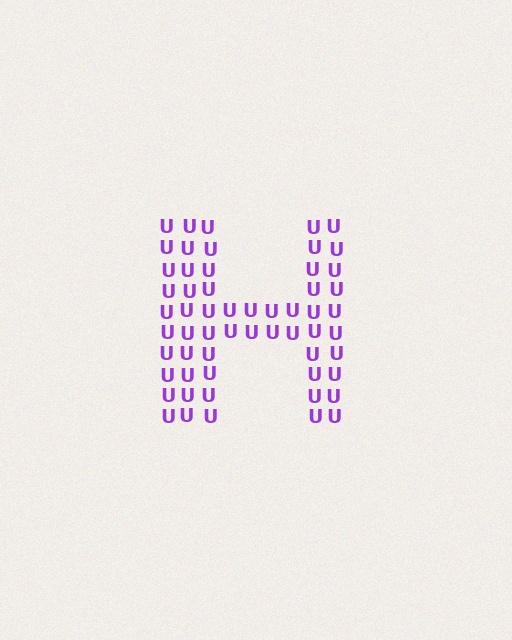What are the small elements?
The small elements are letter U's.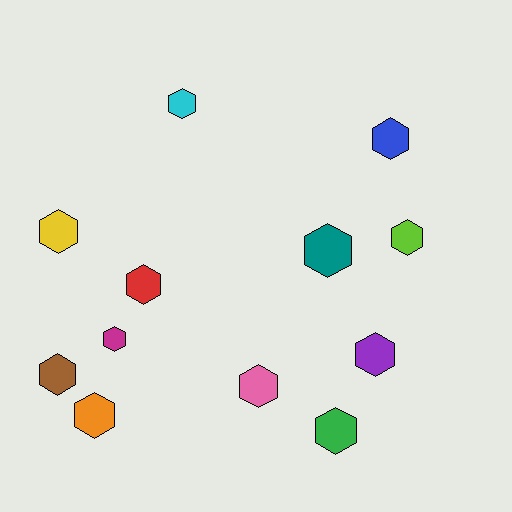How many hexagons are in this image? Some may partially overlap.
There are 12 hexagons.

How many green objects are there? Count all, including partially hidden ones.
There is 1 green object.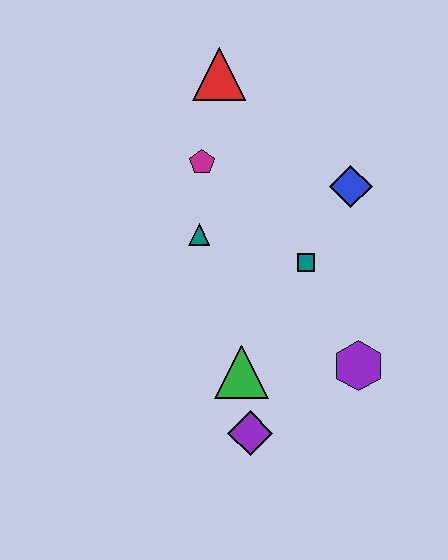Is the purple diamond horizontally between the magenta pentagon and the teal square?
Yes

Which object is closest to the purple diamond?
The green triangle is closest to the purple diamond.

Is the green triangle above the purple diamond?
Yes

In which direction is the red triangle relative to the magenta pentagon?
The red triangle is above the magenta pentagon.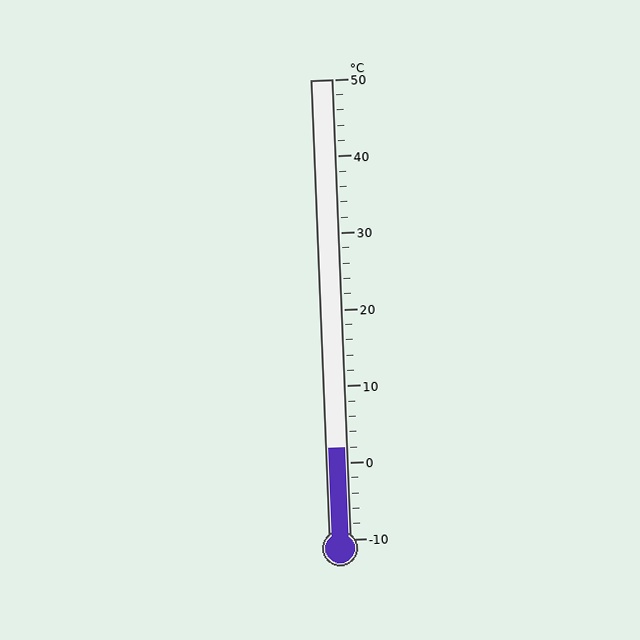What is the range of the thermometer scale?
The thermometer scale ranges from -10°C to 50°C.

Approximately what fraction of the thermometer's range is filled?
The thermometer is filled to approximately 20% of its range.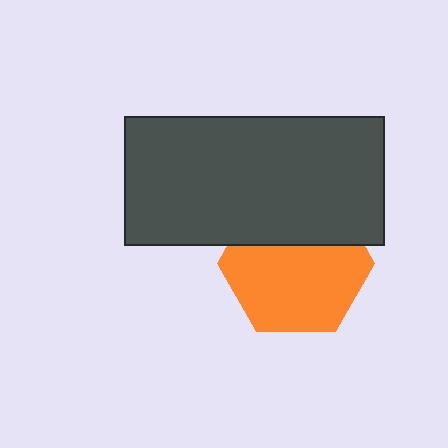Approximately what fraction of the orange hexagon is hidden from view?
Roughly 34% of the orange hexagon is hidden behind the dark gray rectangle.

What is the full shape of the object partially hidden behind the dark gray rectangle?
The partially hidden object is an orange hexagon.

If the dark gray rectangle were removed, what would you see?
You would see the complete orange hexagon.